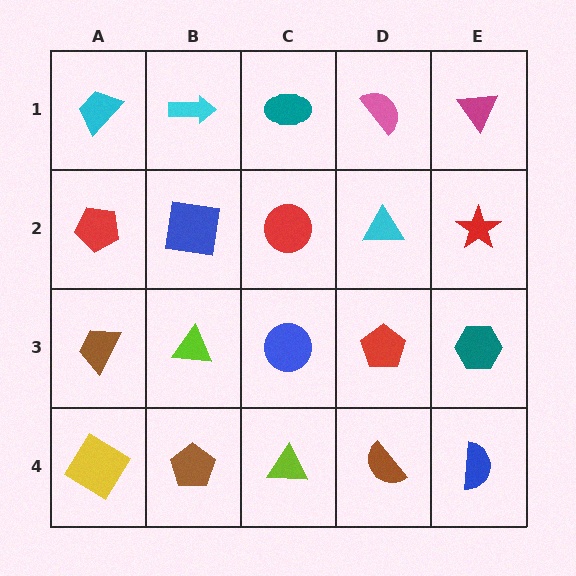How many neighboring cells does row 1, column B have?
3.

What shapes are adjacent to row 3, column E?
A red star (row 2, column E), a blue semicircle (row 4, column E), a red pentagon (row 3, column D).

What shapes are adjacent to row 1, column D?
A cyan triangle (row 2, column D), a teal ellipse (row 1, column C), a magenta triangle (row 1, column E).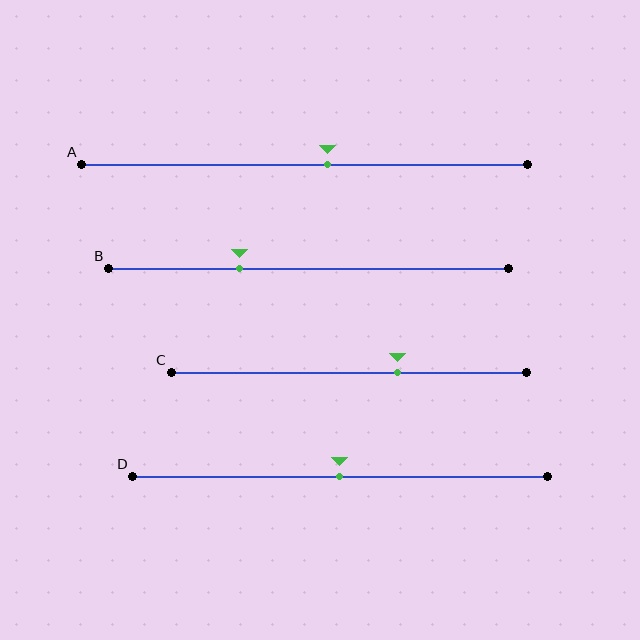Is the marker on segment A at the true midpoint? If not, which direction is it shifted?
No, the marker on segment A is shifted to the right by about 5% of the segment length.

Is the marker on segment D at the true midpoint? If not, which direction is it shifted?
Yes, the marker on segment D is at the true midpoint.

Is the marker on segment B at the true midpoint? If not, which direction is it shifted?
No, the marker on segment B is shifted to the left by about 17% of the segment length.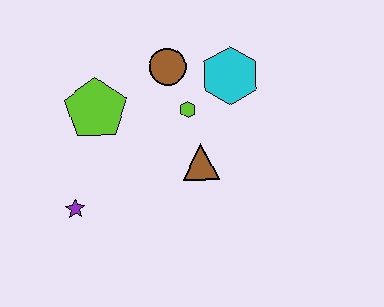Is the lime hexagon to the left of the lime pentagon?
No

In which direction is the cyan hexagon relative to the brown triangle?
The cyan hexagon is above the brown triangle.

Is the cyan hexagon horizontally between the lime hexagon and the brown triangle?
No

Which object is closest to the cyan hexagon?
The lime hexagon is closest to the cyan hexagon.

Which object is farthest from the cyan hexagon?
The purple star is farthest from the cyan hexagon.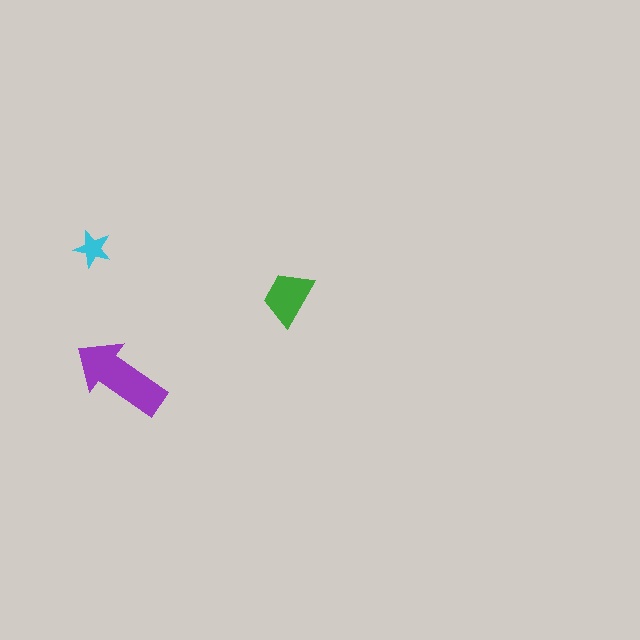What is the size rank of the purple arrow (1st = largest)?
1st.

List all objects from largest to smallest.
The purple arrow, the green trapezoid, the cyan star.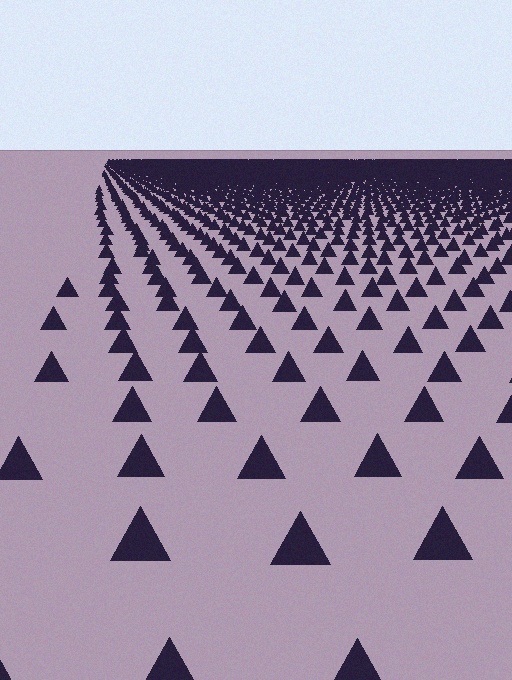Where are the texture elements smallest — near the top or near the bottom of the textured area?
Near the top.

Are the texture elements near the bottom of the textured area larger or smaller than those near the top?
Larger. Near the bottom, elements are closer to the viewer and appear at a bigger on-screen size.